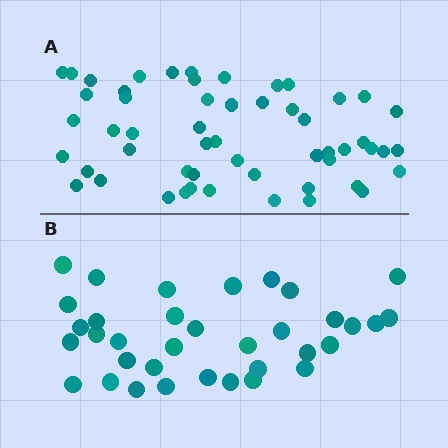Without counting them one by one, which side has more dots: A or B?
Region A (the top region) has more dots.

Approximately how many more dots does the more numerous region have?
Region A has approximately 20 more dots than region B.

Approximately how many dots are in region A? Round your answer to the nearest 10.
About 50 dots. (The exact count is 54, which rounds to 50.)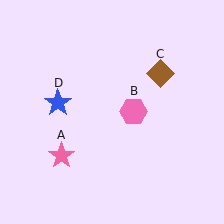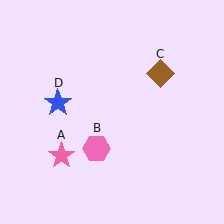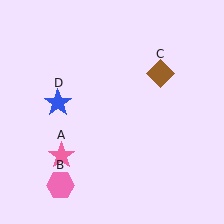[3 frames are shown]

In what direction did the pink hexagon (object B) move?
The pink hexagon (object B) moved down and to the left.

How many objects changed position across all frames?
1 object changed position: pink hexagon (object B).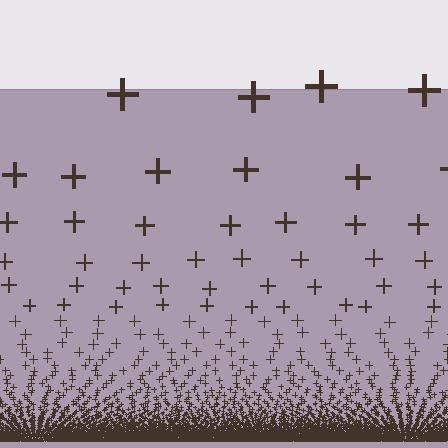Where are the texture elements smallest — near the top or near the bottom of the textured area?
Near the bottom.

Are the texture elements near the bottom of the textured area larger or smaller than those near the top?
Smaller. The gradient is inverted — elements near the bottom are smaller and denser.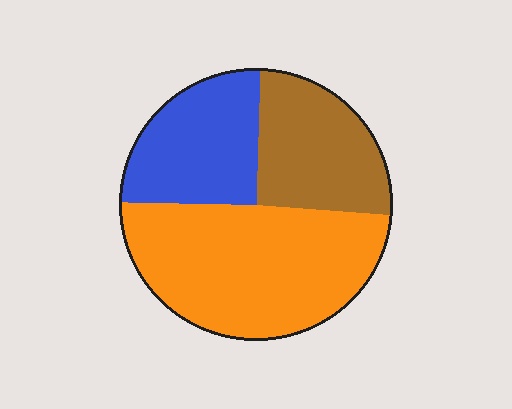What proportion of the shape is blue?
Blue takes up about one quarter (1/4) of the shape.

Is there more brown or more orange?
Orange.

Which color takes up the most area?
Orange, at roughly 50%.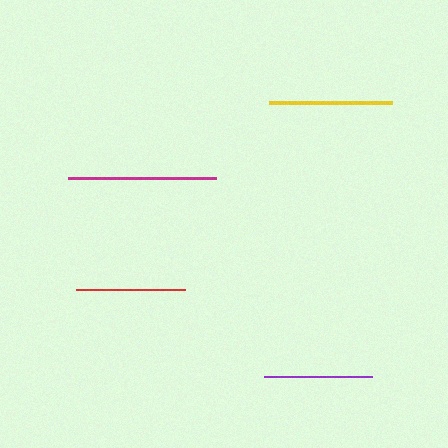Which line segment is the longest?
The magenta line is the longest at approximately 148 pixels.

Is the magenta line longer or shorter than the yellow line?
The magenta line is longer than the yellow line.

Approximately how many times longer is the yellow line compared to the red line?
The yellow line is approximately 1.1 times the length of the red line.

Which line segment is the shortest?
The purple line is the shortest at approximately 109 pixels.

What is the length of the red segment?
The red segment is approximately 110 pixels long.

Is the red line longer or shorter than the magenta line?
The magenta line is longer than the red line.